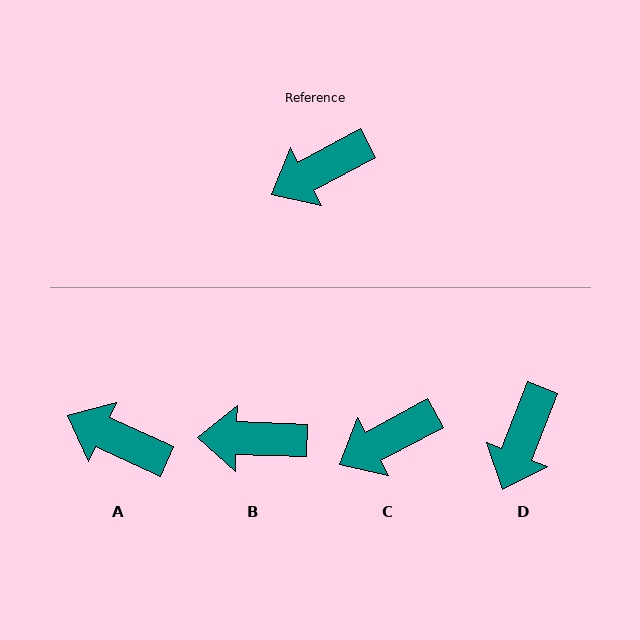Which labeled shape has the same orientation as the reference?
C.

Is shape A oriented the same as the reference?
No, it is off by about 53 degrees.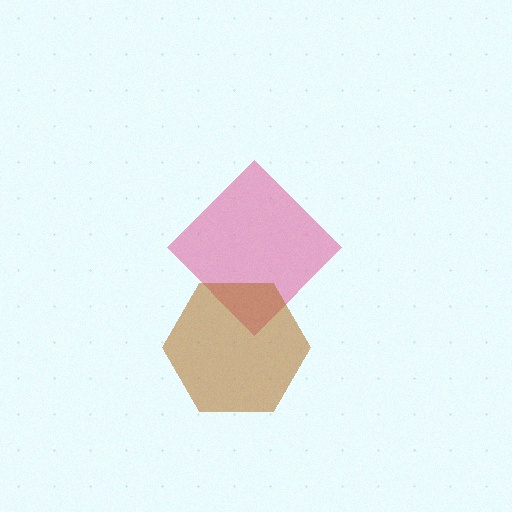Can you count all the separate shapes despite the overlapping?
Yes, there are 2 separate shapes.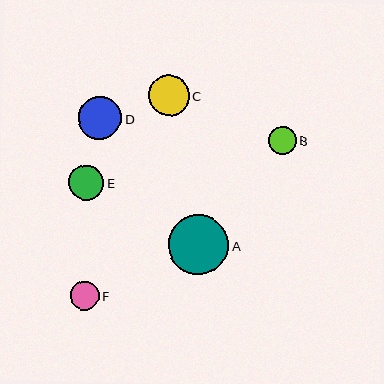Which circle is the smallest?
Circle B is the smallest with a size of approximately 28 pixels.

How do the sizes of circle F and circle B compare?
Circle F and circle B are approximately the same size.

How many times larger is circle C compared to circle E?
Circle C is approximately 1.2 times the size of circle E.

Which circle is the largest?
Circle A is the largest with a size of approximately 60 pixels.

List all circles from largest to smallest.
From largest to smallest: A, D, C, E, F, B.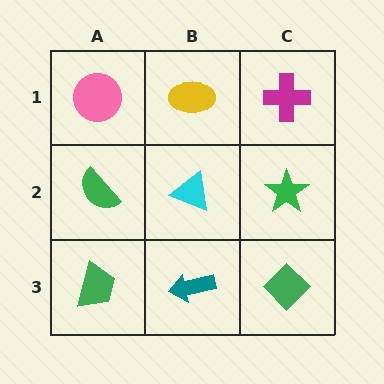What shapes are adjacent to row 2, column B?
A yellow ellipse (row 1, column B), a teal arrow (row 3, column B), a green semicircle (row 2, column A), a green star (row 2, column C).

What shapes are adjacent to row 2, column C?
A magenta cross (row 1, column C), a green diamond (row 3, column C), a cyan triangle (row 2, column B).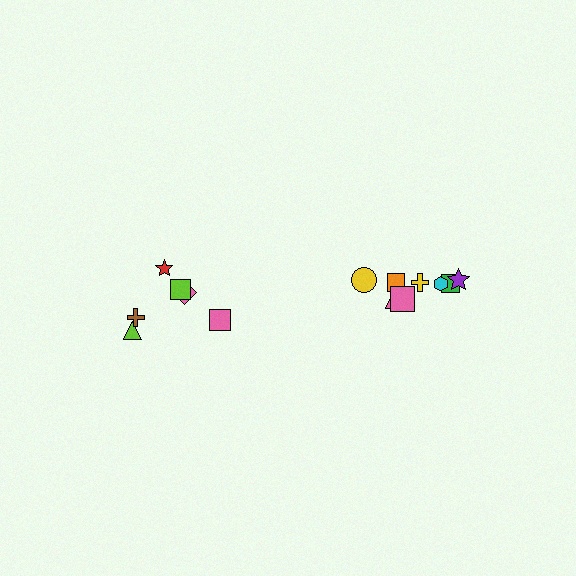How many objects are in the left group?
There are 6 objects.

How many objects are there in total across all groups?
There are 14 objects.